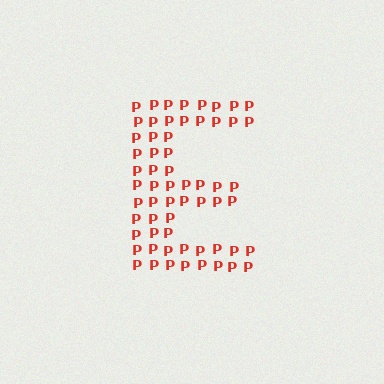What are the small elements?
The small elements are letter P's.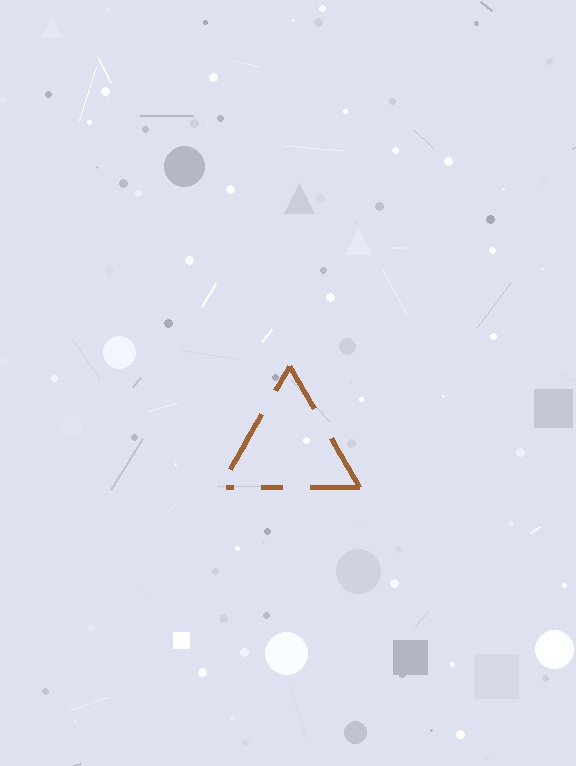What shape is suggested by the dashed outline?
The dashed outline suggests a triangle.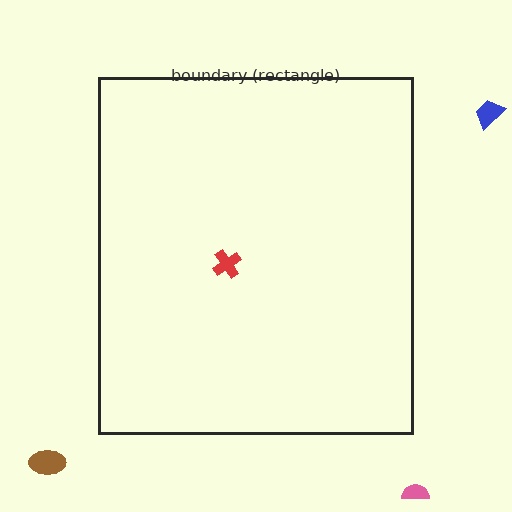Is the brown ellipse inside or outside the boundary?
Outside.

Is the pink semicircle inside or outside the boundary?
Outside.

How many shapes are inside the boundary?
1 inside, 3 outside.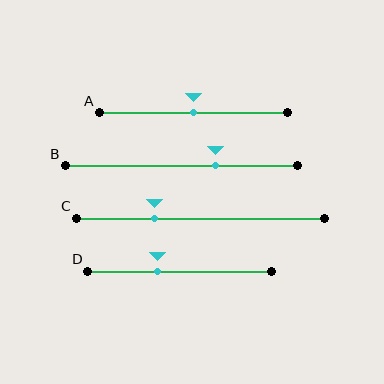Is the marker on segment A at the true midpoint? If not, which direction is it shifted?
Yes, the marker on segment A is at the true midpoint.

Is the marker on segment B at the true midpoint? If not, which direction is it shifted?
No, the marker on segment B is shifted to the right by about 15% of the segment length.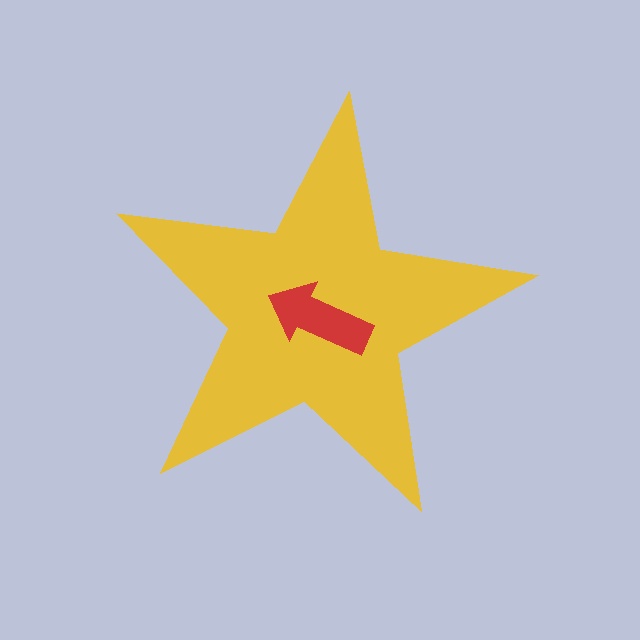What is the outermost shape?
The yellow star.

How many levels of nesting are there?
2.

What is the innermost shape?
The red arrow.